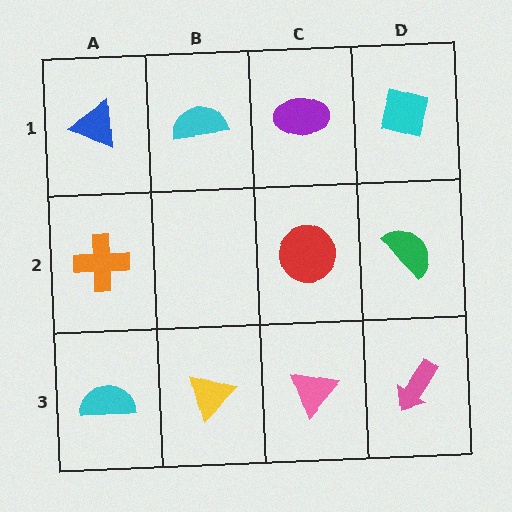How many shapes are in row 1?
4 shapes.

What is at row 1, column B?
A cyan semicircle.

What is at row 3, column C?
A pink triangle.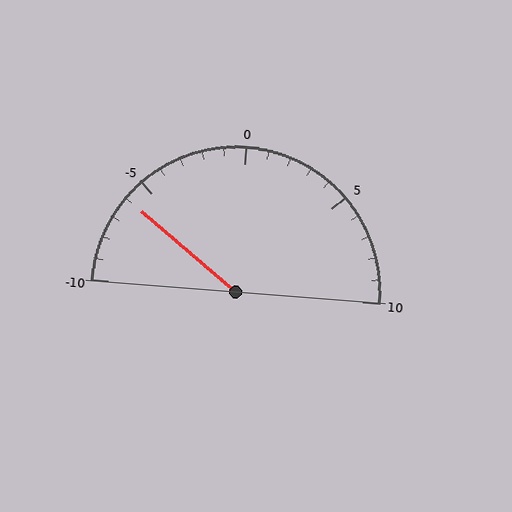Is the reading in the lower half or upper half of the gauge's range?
The reading is in the lower half of the range (-10 to 10).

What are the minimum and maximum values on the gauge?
The gauge ranges from -10 to 10.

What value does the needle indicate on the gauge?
The needle indicates approximately -6.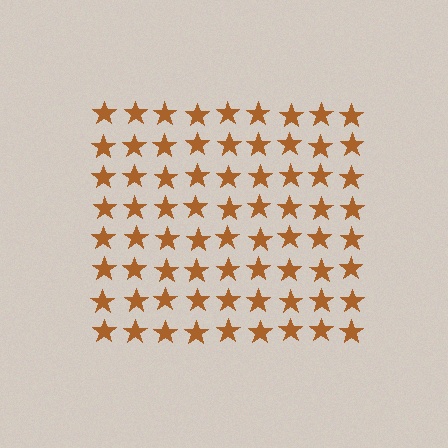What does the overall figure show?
The overall figure shows a square.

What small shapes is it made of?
It is made of small stars.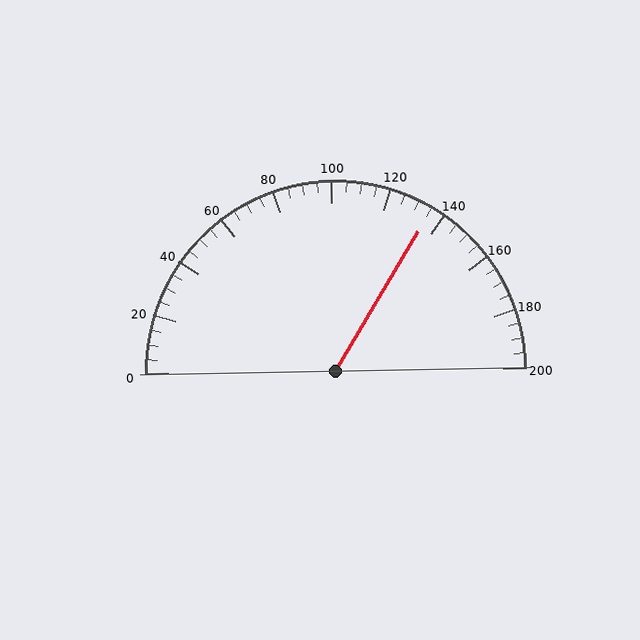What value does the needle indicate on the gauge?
The needle indicates approximately 135.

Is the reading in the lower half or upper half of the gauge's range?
The reading is in the upper half of the range (0 to 200).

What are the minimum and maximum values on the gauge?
The gauge ranges from 0 to 200.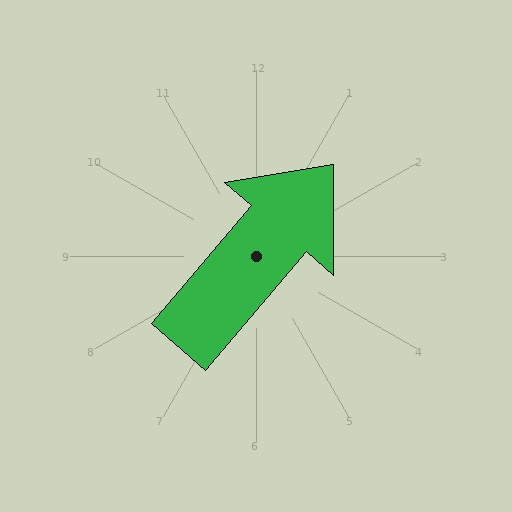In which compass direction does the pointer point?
Northeast.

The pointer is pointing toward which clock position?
Roughly 1 o'clock.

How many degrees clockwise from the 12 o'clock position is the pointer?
Approximately 40 degrees.